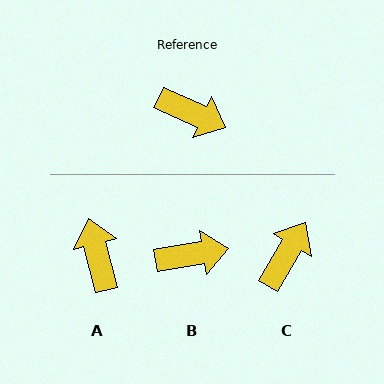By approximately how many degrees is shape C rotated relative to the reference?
Approximately 83 degrees counter-clockwise.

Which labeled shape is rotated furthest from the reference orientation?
A, about 129 degrees away.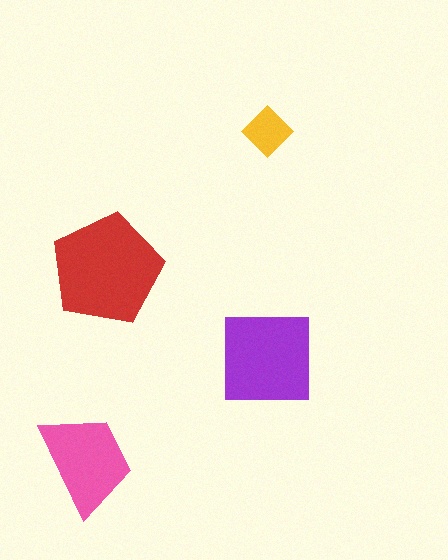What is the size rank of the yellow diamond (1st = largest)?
4th.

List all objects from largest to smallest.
The red pentagon, the purple square, the pink trapezoid, the yellow diamond.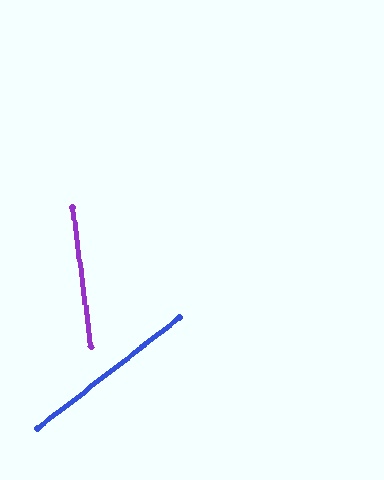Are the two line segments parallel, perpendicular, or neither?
Neither parallel nor perpendicular — they differ by about 60°.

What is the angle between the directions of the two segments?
Approximately 60 degrees.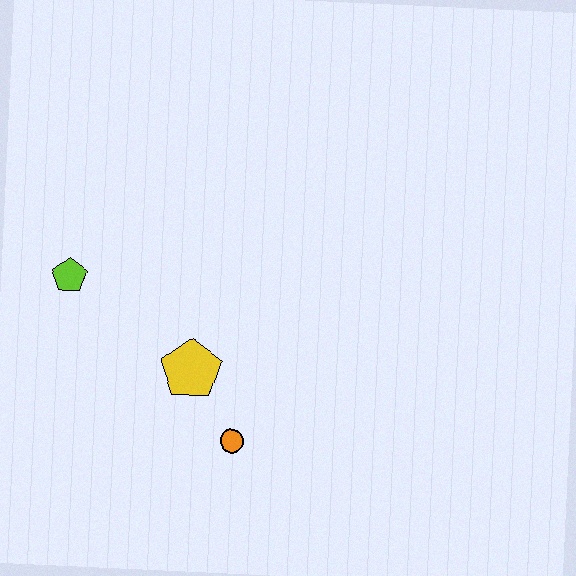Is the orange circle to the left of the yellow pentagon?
No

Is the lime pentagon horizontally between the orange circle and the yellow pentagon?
No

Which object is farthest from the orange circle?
The lime pentagon is farthest from the orange circle.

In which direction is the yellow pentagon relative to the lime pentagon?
The yellow pentagon is to the right of the lime pentagon.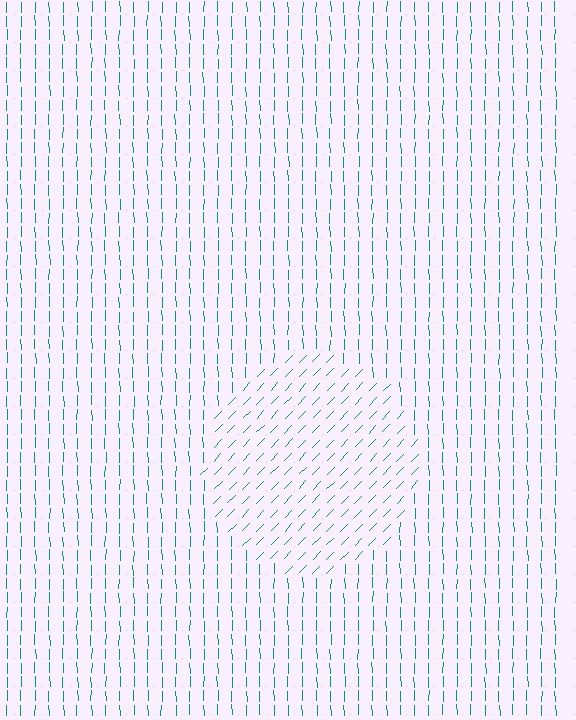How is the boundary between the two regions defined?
The boundary is defined purely by a change in line orientation (approximately 45 degrees difference). All lines are the same color and thickness.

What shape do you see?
I see a circle.